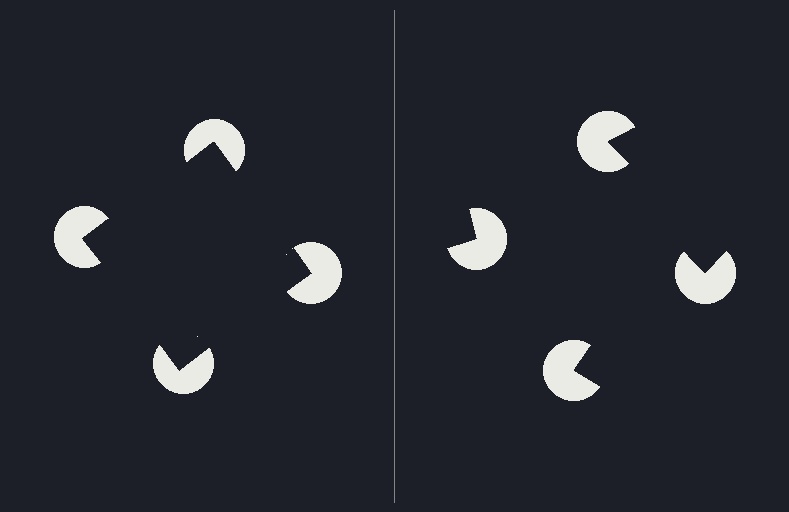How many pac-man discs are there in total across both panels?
8 — 4 on each side.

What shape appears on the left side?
An illusory square.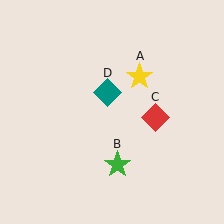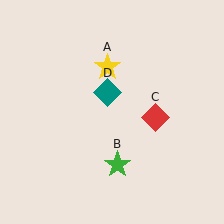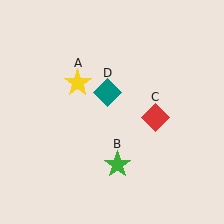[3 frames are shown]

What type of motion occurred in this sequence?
The yellow star (object A) rotated counterclockwise around the center of the scene.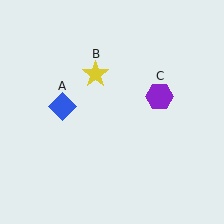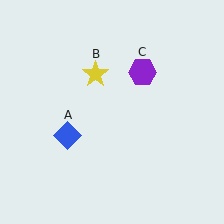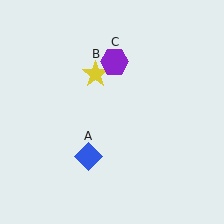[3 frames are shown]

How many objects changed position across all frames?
2 objects changed position: blue diamond (object A), purple hexagon (object C).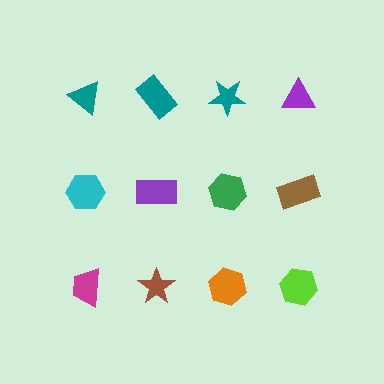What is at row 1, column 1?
A teal triangle.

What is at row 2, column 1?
A cyan hexagon.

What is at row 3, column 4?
A lime hexagon.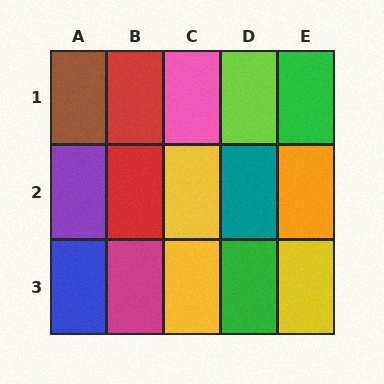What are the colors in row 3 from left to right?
Blue, magenta, yellow, green, yellow.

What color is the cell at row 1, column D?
Lime.